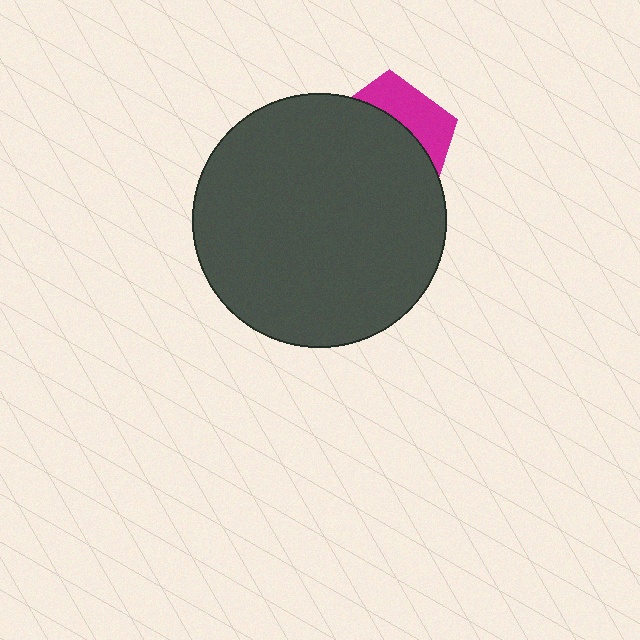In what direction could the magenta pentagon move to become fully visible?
The magenta pentagon could move up. That would shift it out from behind the dark gray circle entirely.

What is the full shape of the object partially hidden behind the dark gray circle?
The partially hidden object is a magenta pentagon.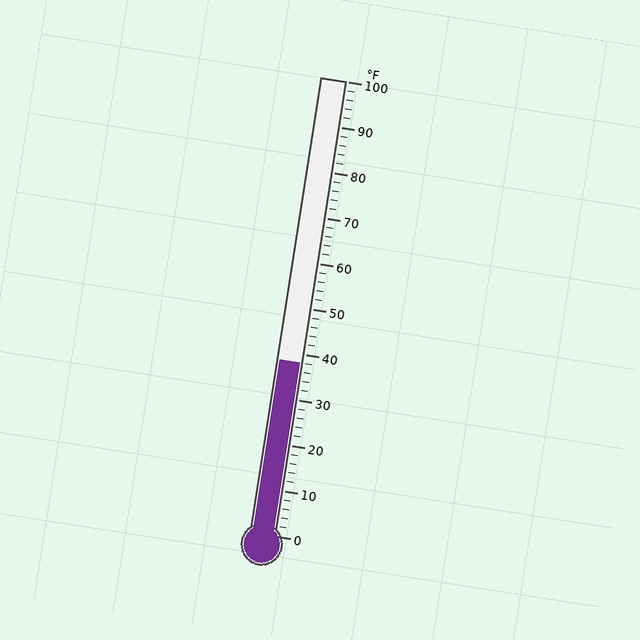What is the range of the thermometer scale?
The thermometer scale ranges from 0°F to 100°F.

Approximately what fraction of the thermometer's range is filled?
The thermometer is filled to approximately 40% of its range.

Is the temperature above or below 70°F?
The temperature is below 70°F.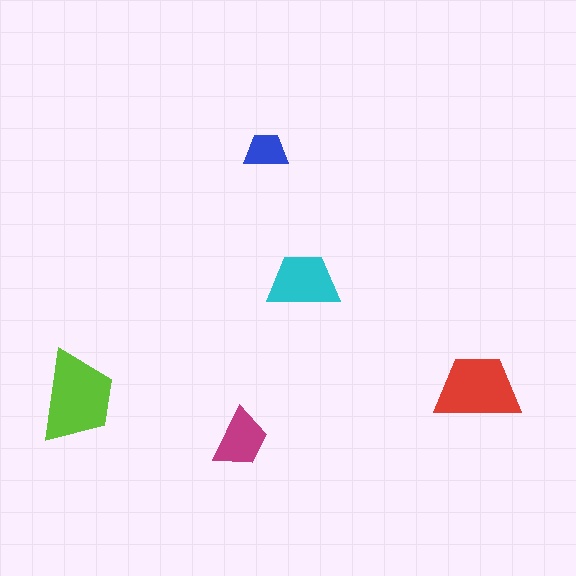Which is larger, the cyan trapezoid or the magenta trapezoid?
The cyan one.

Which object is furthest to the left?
The lime trapezoid is leftmost.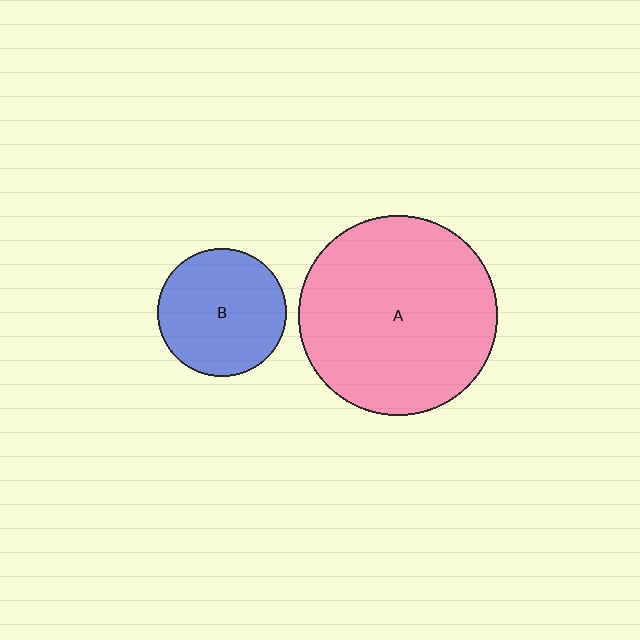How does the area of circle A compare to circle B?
Approximately 2.4 times.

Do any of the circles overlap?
No, none of the circles overlap.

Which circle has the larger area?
Circle A (pink).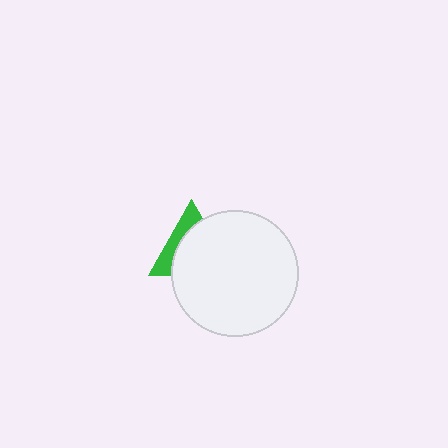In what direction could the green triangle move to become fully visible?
The green triangle could move toward the upper-left. That would shift it out from behind the white circle entirely.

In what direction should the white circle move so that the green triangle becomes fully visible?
The white circle should move toward the lower-right. That is the shortest direction to clear the overlap and leave the green triangle fully visible.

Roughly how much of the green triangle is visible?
A small part of it is visible (roughly 33%).